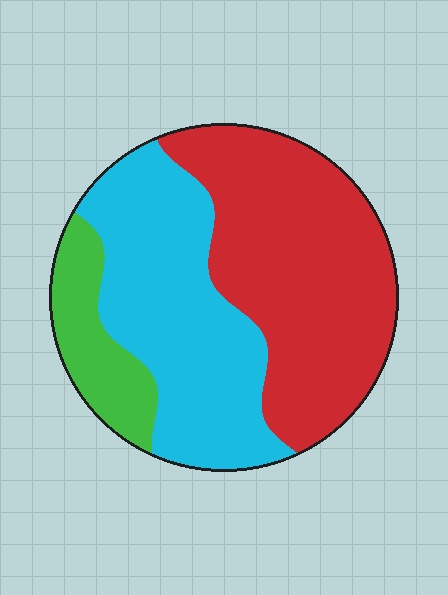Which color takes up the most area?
Red, at roughly 45%.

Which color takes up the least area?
Green, at roughly 15%.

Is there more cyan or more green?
Cyan.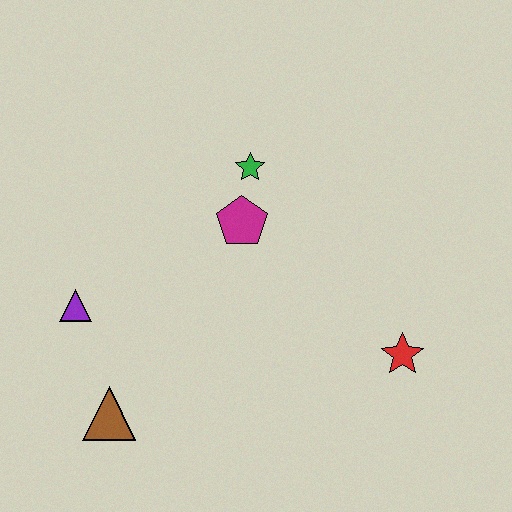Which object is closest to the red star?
The magenta pentagon is closest to the red star.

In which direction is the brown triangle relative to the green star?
The brown triangle is below the green star.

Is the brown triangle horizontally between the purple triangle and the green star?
Yes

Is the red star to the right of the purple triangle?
Yes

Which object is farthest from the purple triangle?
The red star is farthest from the purple triangle.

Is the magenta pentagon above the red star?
Yes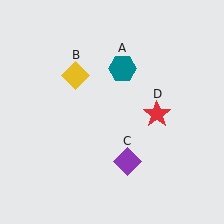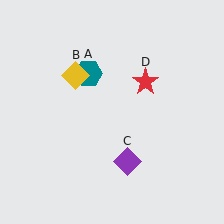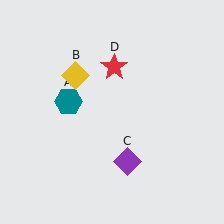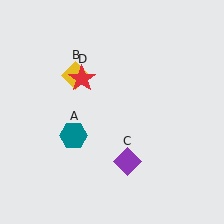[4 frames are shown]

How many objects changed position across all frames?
2 objects changed position: teal hexagon (object A), red star (object D).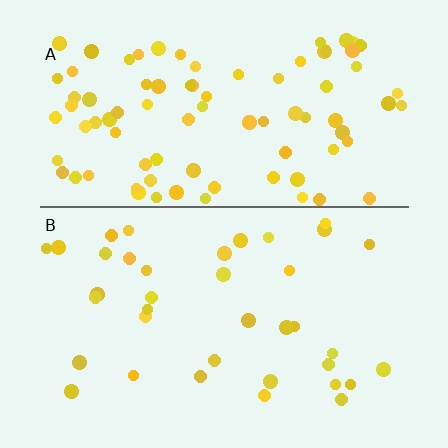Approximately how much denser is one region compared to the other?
Approximately 2.4× — region A over region B.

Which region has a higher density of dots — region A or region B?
A (the top).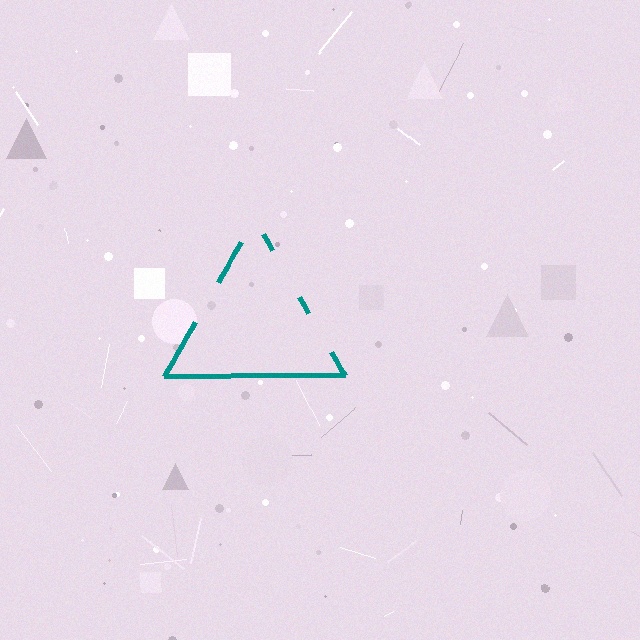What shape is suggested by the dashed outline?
The dashed outline suggests a triangle.